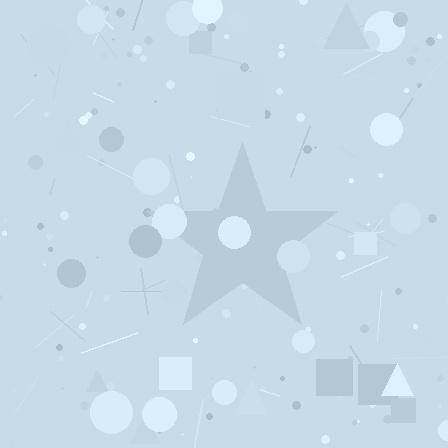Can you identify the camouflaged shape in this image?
The camouflaged shape is a star.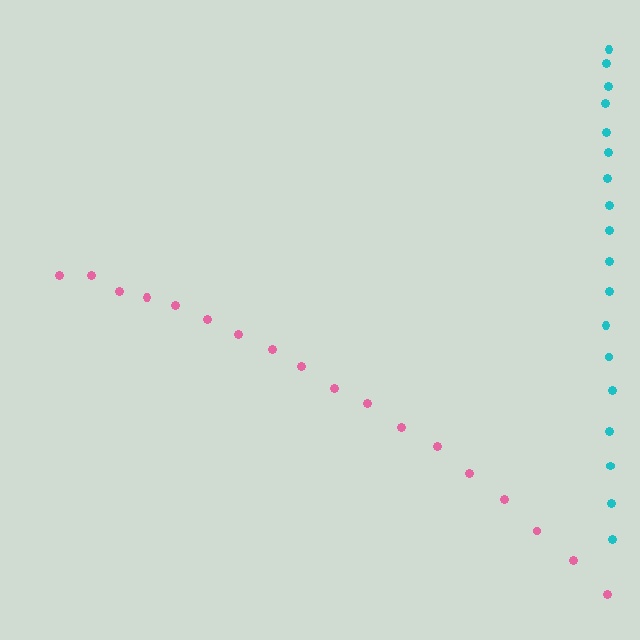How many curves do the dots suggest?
There are 2 distinct paths.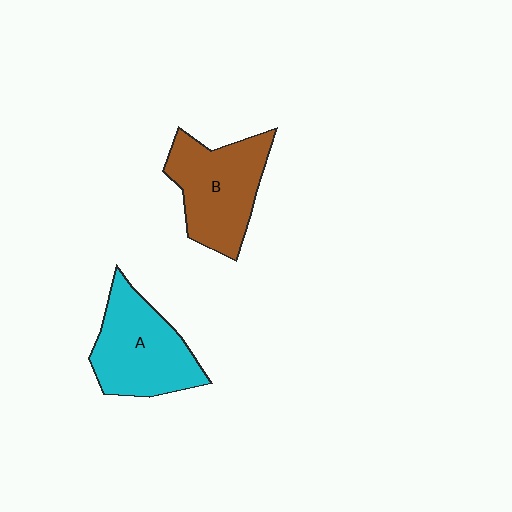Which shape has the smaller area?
Shape B (brown).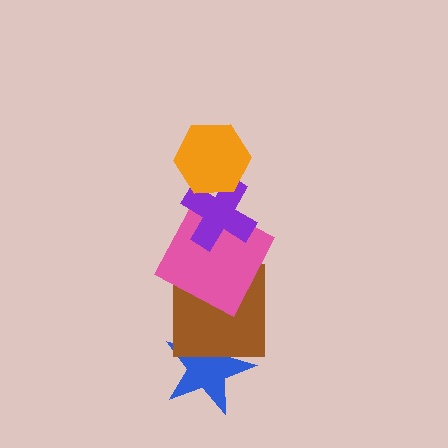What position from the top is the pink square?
The pink square is 3rd from the top.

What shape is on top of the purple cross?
The orange hexagon is on top of the purple cross.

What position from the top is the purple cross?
The purple cross is 2nd from the top.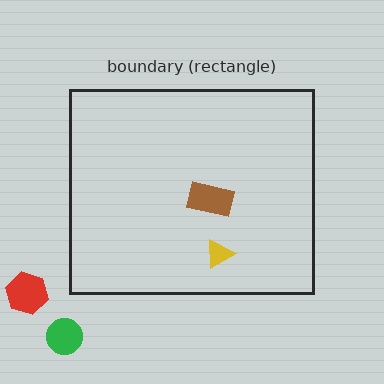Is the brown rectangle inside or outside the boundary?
Inside.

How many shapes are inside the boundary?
2 inside, 2 outside.